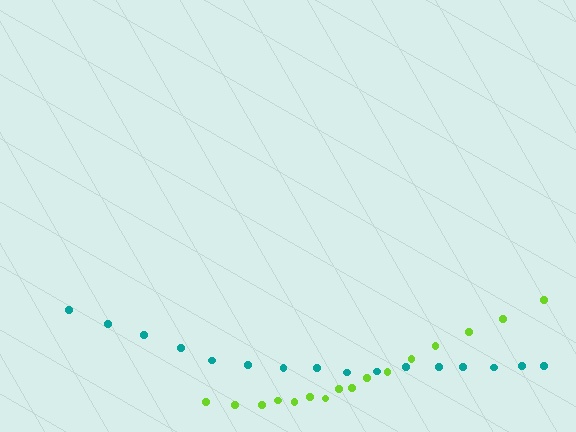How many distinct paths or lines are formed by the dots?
There are 2 distinct paths.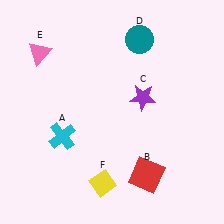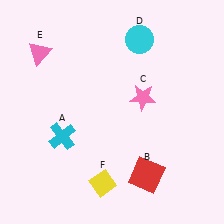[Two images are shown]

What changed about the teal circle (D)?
In Image 1, D is teal. In Image 2, it changed to cyan.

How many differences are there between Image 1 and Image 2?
There are 2 differences between the two images.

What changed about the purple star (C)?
In Image 1, C is purple. In Image 2, it changed to pink.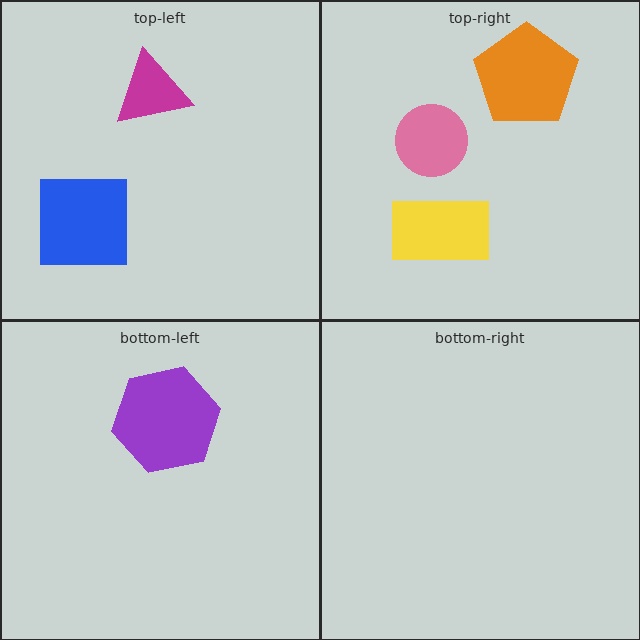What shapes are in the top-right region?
The yellow rectangle, the orange pentagon, the pink circle.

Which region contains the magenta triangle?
The top-left region.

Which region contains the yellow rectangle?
The top-right region.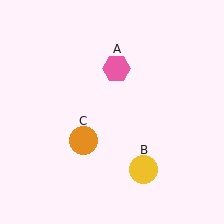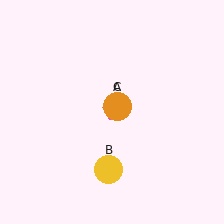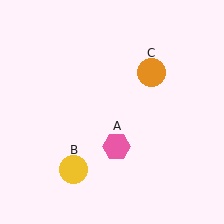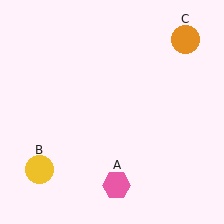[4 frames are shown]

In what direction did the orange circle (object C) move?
The orange circle (object C) moved up and to the right.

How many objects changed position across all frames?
3 objects changed position: pink hexagon (object A), yellow circle (object B), orange circle (object C).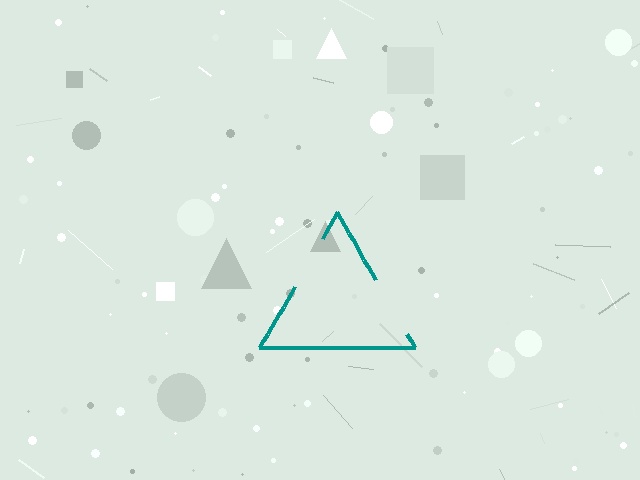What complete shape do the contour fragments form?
The contour fragments form a triangle.